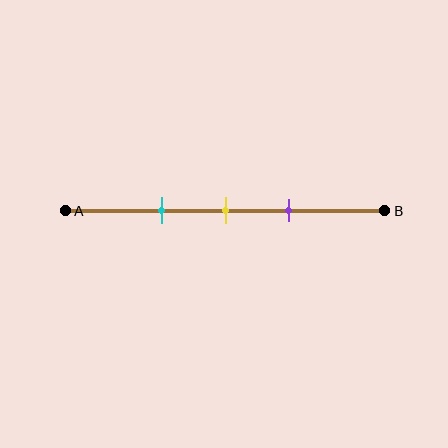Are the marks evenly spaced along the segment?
Yes, the marks are approximately evenly spaced.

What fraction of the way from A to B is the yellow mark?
The yellow mark is approximately 50% (0.5) of the way from A to B.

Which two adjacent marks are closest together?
The yellow and purple marks are the closest adjacent pair.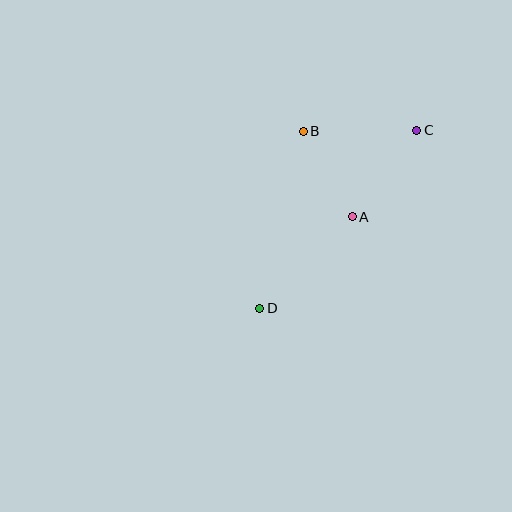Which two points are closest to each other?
Points A and B are closest to each other.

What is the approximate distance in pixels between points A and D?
The distance between A and D is approximately 130 pixels.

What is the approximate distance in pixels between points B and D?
The distance between B and D is approximately 182 pixels.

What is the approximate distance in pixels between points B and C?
The distance between B and C is approximately 113 pixels.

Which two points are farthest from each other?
Points C and D are farthest from each other.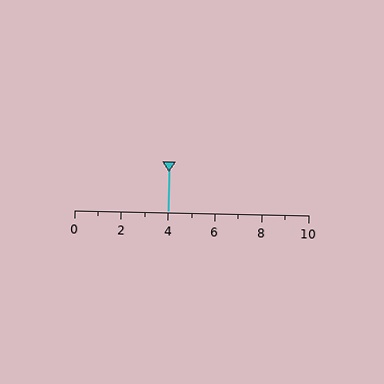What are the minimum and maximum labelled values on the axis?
The axis runs from 0 to 10.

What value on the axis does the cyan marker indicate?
The marker indicates approximately 4.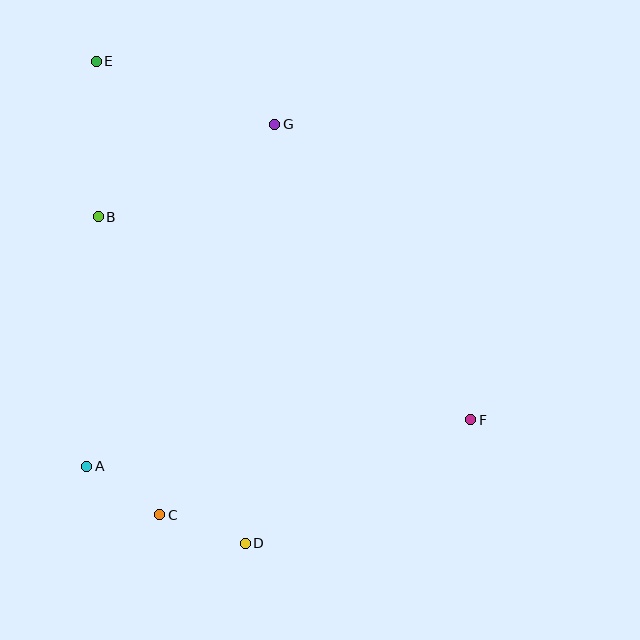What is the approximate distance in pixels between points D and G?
The distance between D and G is approximately 420 pixels.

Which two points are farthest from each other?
Points E and F are farthest from each other.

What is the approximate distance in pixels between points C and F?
The distance between C and F is approximately 325 pixels.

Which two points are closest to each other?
Points A and C are closest to each other.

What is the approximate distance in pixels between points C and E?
The distance between C and E is approximately 458 pixels.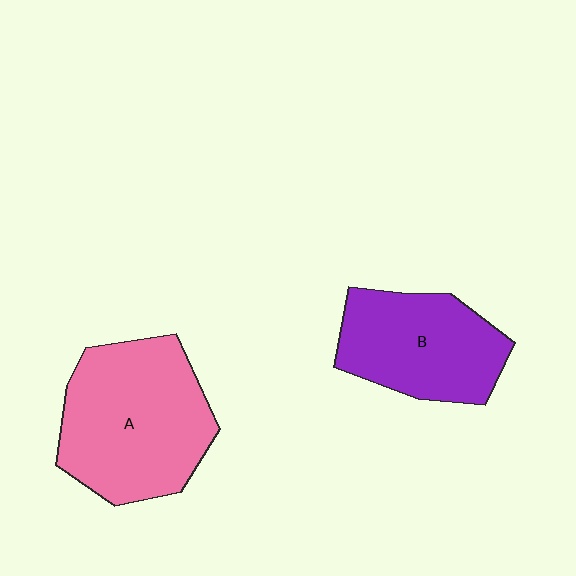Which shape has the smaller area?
Shape B (purple).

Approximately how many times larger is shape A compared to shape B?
Approximately 1.3 times.